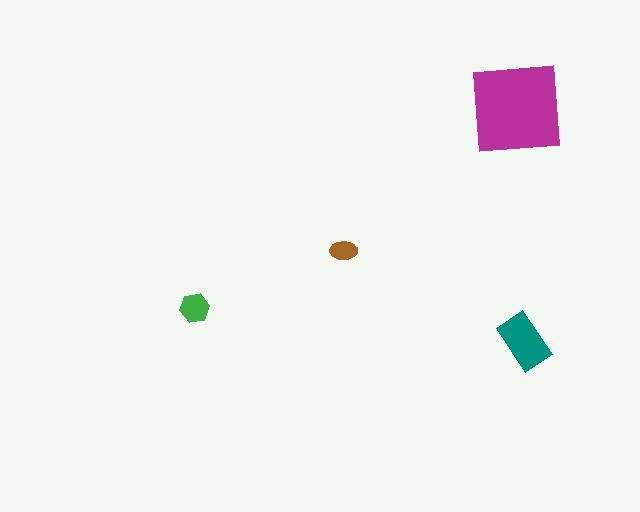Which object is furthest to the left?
The green hexagon is leftmost.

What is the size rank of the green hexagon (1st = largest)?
3rd.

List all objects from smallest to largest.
The brown ellipse, the green hexagon, the teal rectangle, the magenta square.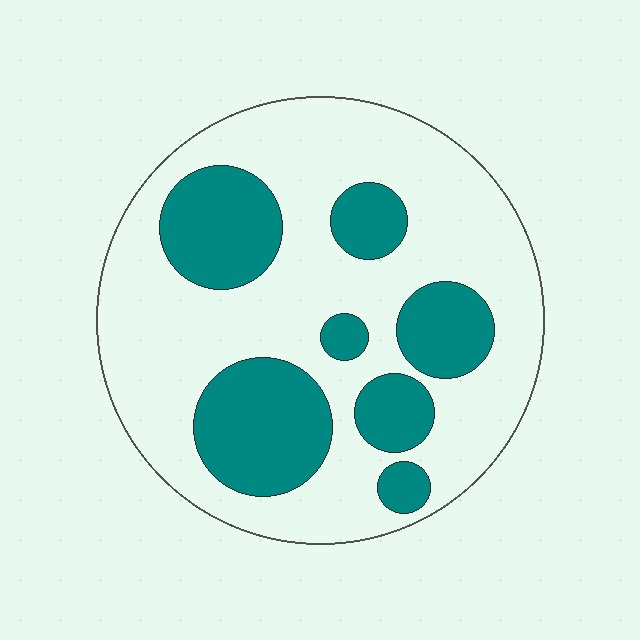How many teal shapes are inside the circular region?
7.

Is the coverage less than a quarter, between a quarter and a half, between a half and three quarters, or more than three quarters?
Between a quarter and a half.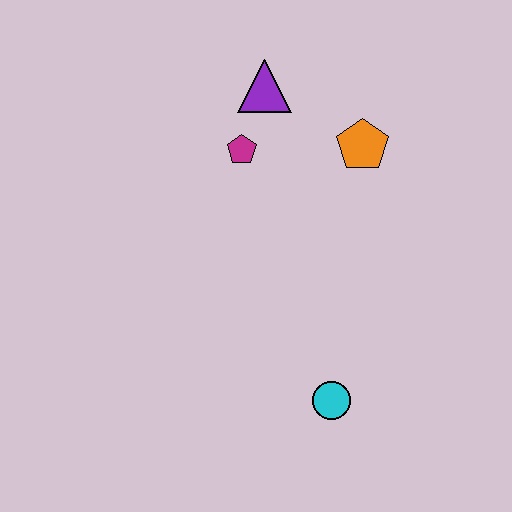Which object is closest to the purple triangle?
The magenta pentagon is closest to the purple triangle.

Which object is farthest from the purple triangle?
The cyan circle is farthest from the purple triangle.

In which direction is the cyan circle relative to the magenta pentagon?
The cyan circle is below the magenta pentagon.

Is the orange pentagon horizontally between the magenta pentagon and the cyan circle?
No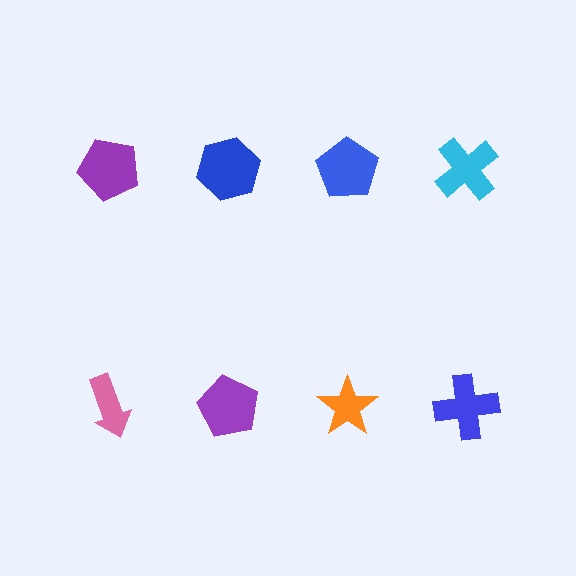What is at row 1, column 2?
A blue hexagon.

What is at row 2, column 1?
A pink arrow.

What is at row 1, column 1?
A purple pentagon.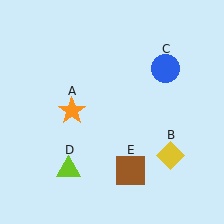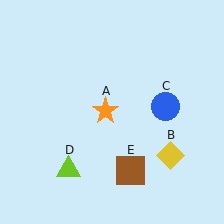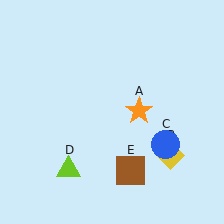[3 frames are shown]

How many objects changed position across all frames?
2 objects changed position: orange star (object A), blue circle (object C).